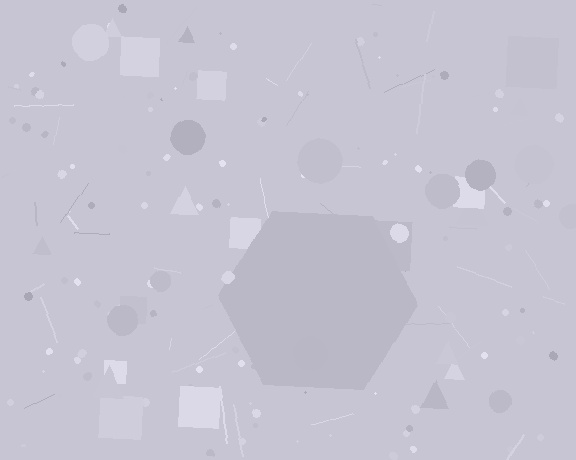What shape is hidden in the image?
A hexagon is hidden in the image.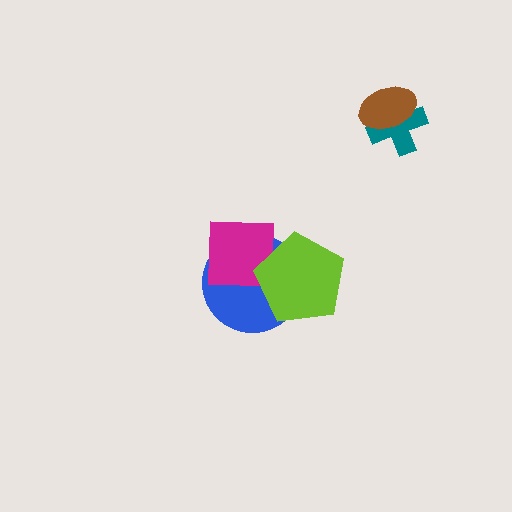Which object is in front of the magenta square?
The lime pentagon is in front of the magenta square.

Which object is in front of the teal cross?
The brown ellipse is in front of the teal cross.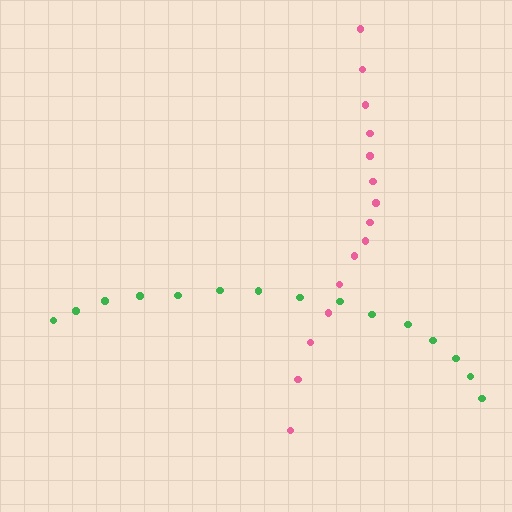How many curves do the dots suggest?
There are 2 distinct paths.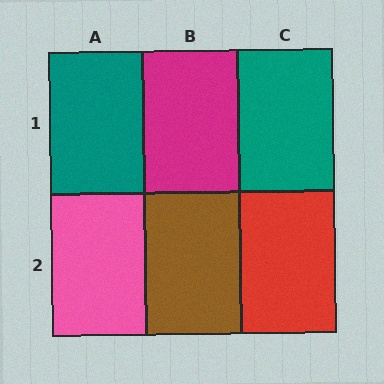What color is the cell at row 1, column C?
Teal.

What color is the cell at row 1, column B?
Magenta.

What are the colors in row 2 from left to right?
Pink, brown, red.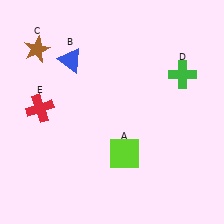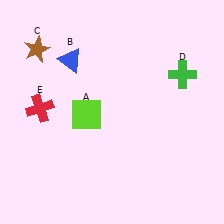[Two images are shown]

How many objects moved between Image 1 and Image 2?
1 object moved between the two images.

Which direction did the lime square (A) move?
The lime square (A) moved up.